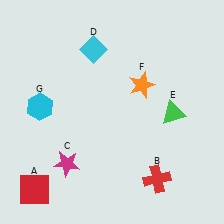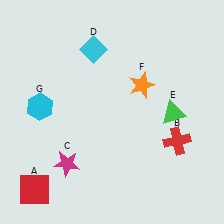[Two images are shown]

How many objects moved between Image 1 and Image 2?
1 object moved between the two images.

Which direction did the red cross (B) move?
The red cross (B) moved up.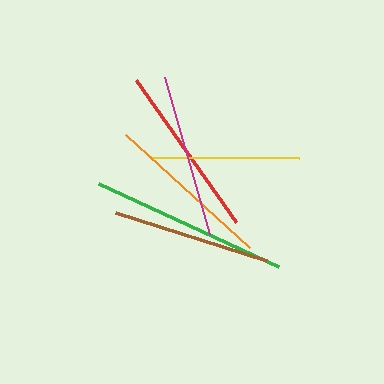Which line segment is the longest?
The green line is the longest at approximately 198 pixels.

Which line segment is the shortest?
The yellow line is the shortest at approximately 148 pixels.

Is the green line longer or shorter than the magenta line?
The green line is longer than the magenta line.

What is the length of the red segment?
The red segment is approximately 173 pixels long.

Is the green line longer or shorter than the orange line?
The green line is longer than the orange line.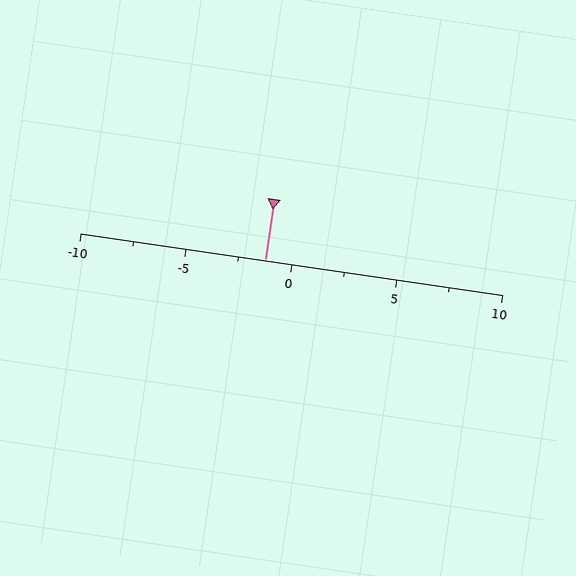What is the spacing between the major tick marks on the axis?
The major ticks are spaced 5 apart.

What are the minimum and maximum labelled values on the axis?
The axis runs from -10 to 10.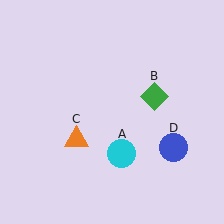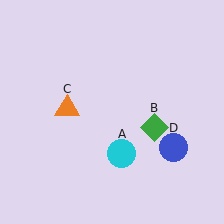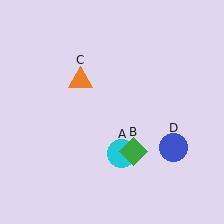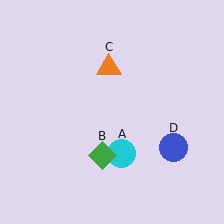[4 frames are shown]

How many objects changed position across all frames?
2 objects changed position: green diamond (object B), orange triangle (object C).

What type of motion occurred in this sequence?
The green diamond (object B), orange triangle (object C) rotated clockwise around the center of the scene.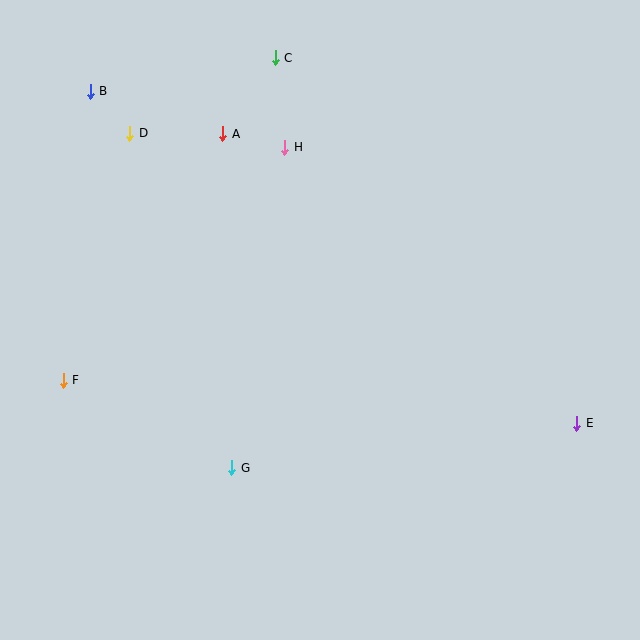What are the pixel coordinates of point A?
Point A is at (223, 134).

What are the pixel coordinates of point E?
Point E is at (577, 423).